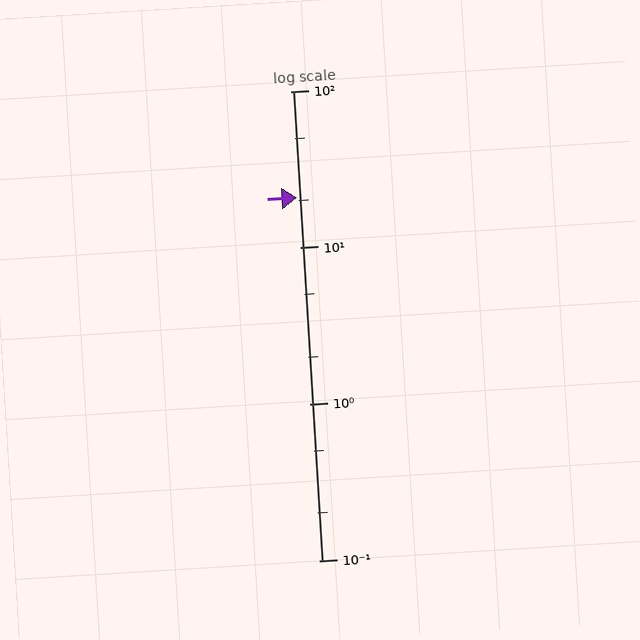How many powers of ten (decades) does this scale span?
The scale spans 3 decades, from 0.1 to 100.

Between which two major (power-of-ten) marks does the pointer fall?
The pointer is between 10 and 100.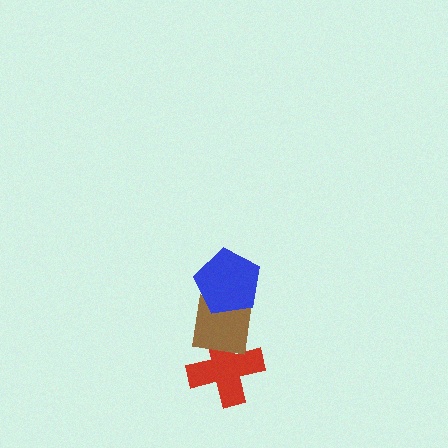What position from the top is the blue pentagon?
The blue pentagon is 1st from the top.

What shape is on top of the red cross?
The brown square is on top of the red cross.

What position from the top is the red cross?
The red cross is 3rd from the top.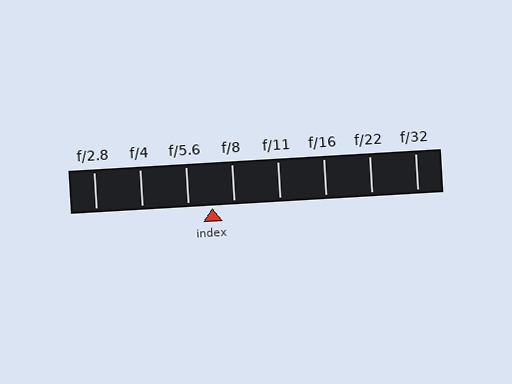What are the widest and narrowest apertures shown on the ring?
The widest aperture shown is f/2.8 and the narrowest is f/32.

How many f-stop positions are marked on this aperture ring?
There are 8 f-stop positions marked.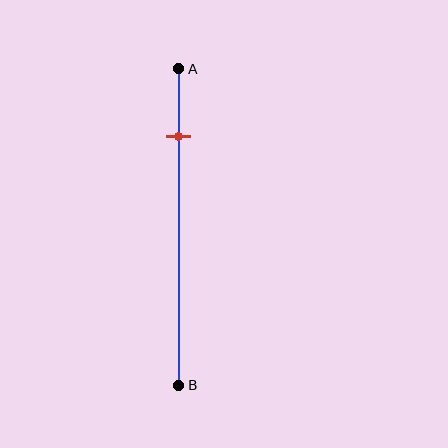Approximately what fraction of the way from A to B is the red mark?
The red mark is approximately 20% of the way from A to B.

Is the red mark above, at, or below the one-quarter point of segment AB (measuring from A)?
The red mark is above the one-quarter point of segment AB.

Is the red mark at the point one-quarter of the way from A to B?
No, the mark is at about 20% from A, not at the 25% one-quarter point.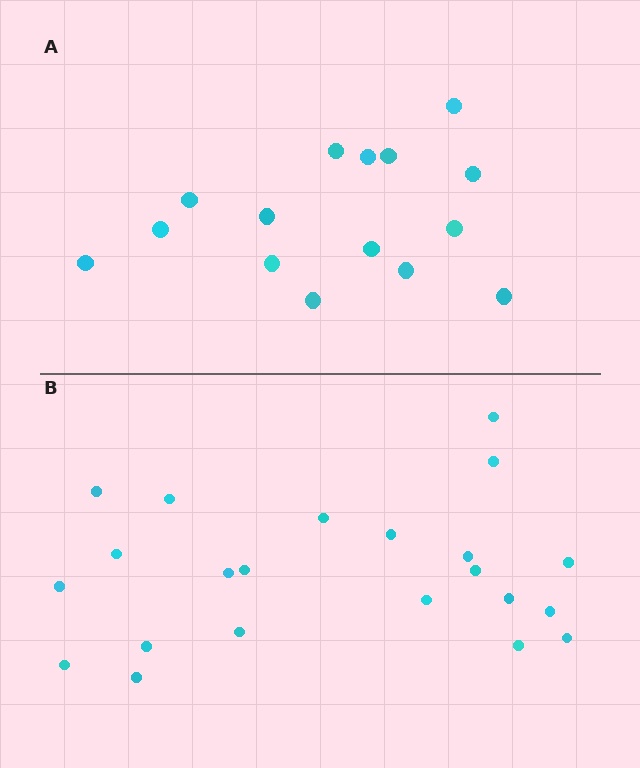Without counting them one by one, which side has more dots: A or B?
Region B (the bottom region) has more dots.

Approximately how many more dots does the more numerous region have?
Region B has roughly 8 or so more dots than region A.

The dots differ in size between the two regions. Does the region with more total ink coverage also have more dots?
No. Region A has more total ink coverage because its dots are larger, but region B actually contains more individual dots. Total area can be misleading — the number of items is what matters here.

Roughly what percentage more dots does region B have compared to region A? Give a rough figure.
About 45% more.